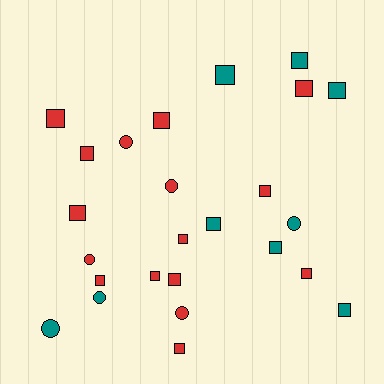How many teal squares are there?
There are 6 teal squares.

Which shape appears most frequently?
Square, with 18 objects.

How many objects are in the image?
There are 25 objects.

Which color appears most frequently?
Red, with 16 objects.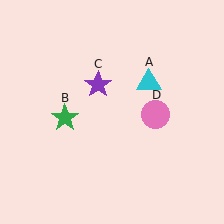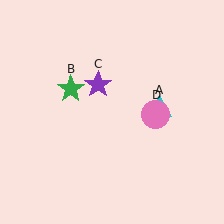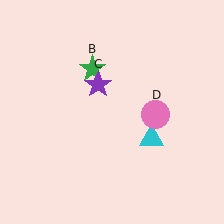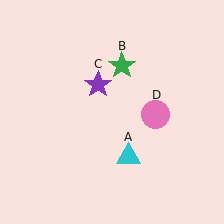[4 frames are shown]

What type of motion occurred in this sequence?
The cyan triangle (object A), green star (object B) rotated clockwise around the center of the scene.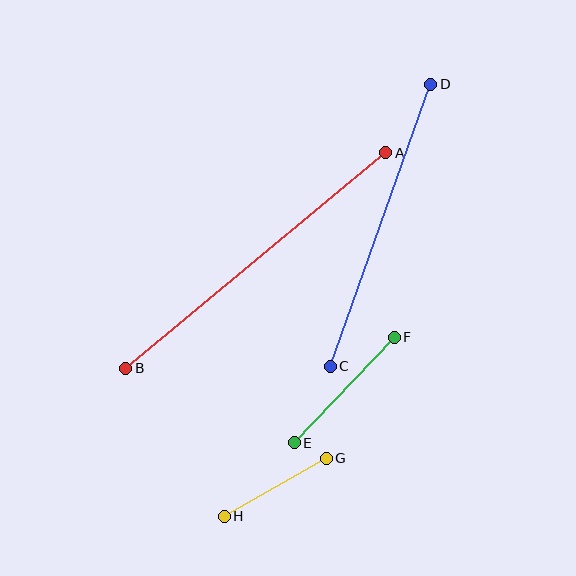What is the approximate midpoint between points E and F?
The midpoint is at approximately (344, 390) pixels.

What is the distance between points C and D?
The distance is approximately 300 pixels.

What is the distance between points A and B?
The distance is approximately 338 pixels.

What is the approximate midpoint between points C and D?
The midpoint is at approximately (380, 225) pixels.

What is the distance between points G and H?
The distance is approximately 117 pixels.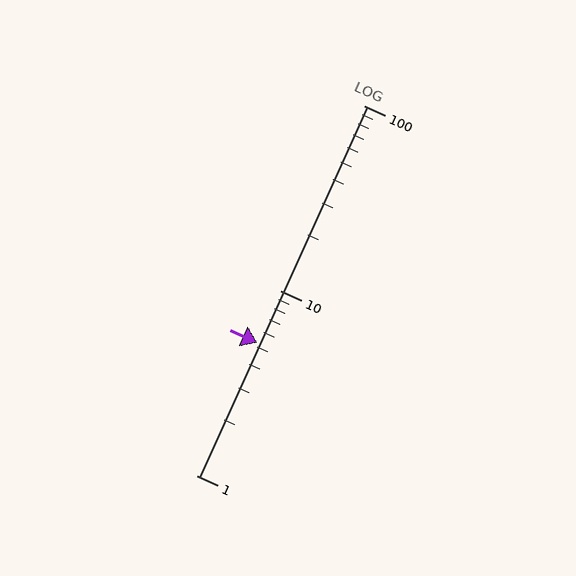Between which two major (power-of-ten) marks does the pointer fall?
The pointer is between 1 and 10.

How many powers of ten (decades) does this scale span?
The scale spans 2 decades, from 1 to 100.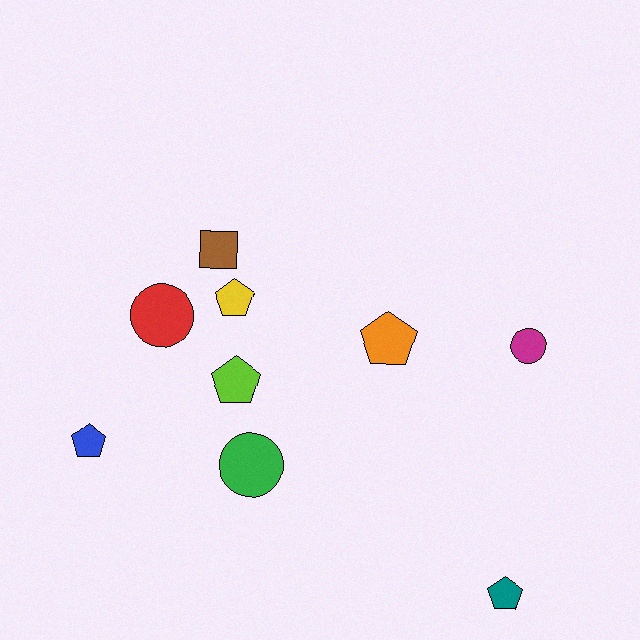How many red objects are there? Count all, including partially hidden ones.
There is 1 red object.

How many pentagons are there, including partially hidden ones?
There are 5 pentagons.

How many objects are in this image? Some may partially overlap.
There are 9 objects.